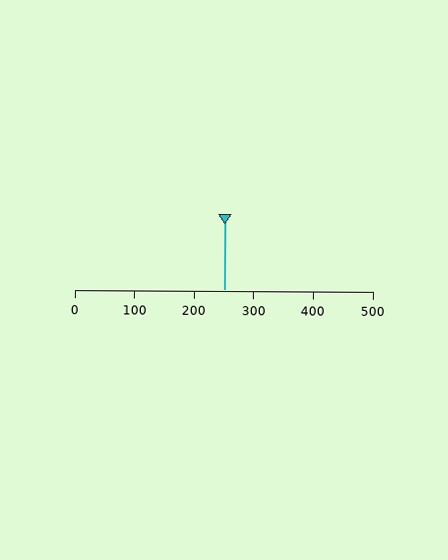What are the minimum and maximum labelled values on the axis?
The axis runs from 0 to 500.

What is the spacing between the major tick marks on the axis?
The major ticks are spaced 100 apart.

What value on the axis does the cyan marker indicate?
The marker indicates approximately 250.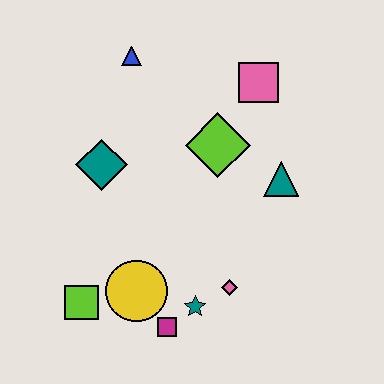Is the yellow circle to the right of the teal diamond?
Yes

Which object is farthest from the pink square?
The lime square is farthest from the pink square.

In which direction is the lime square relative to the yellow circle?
The lime square is to the left of the yellow circle.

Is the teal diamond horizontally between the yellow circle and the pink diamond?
No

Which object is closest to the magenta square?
The teal star is closest to the magenta square.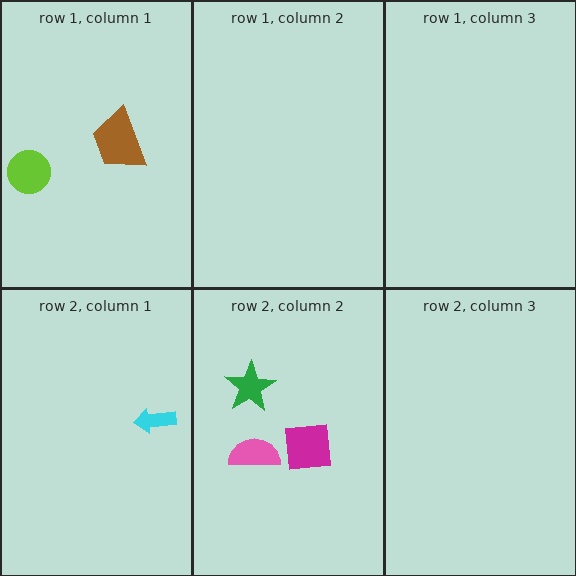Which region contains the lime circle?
The row 1, column 1 region.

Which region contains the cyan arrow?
The row 2, column 1 region.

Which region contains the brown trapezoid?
The row 1, column 1 region.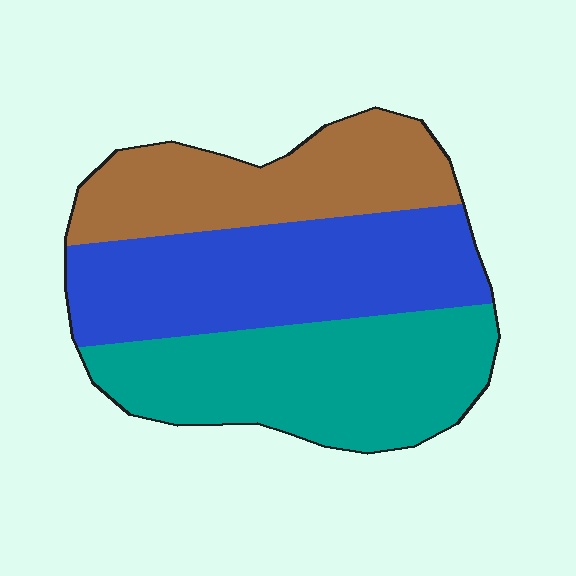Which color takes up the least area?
Brown, at roughly 25%.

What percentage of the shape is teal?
Teal takes up about three eighths (3/8) of the shape.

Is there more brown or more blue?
Blue.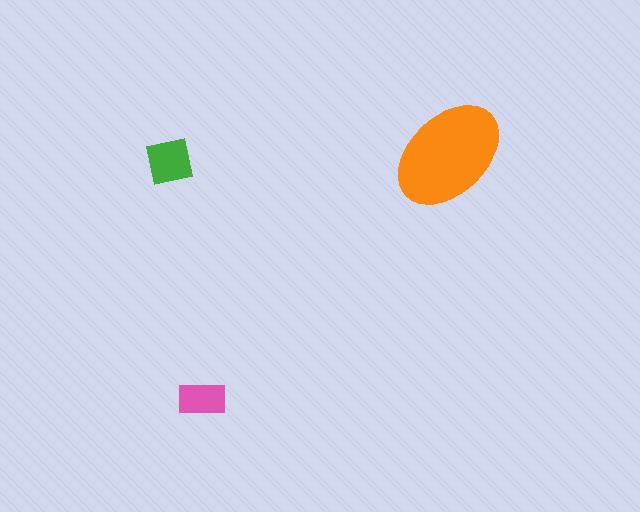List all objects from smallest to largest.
The pink rectangle, the green square, the orange ellipse.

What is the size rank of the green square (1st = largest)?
2nd.